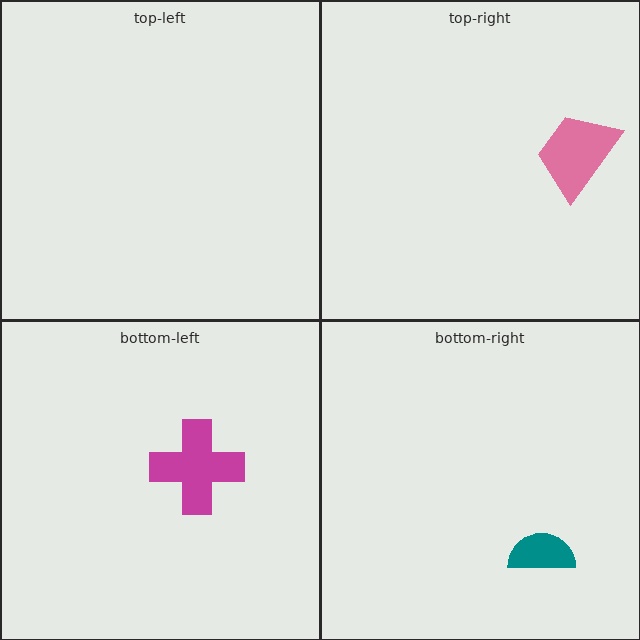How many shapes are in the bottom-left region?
1.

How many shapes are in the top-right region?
1.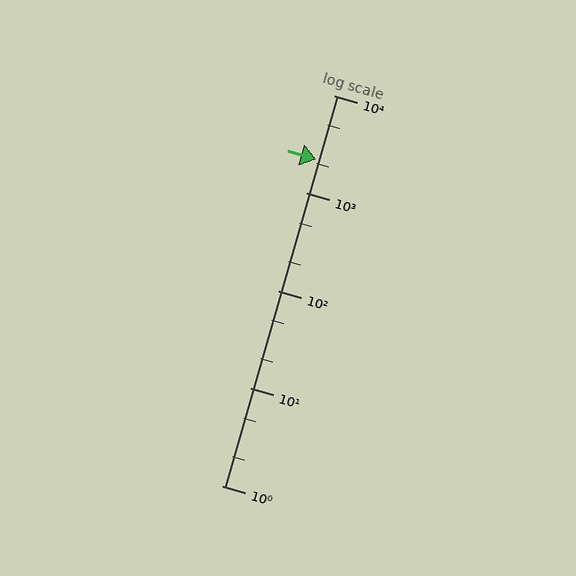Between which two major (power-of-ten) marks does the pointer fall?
The pointer is between 1000 and 10000.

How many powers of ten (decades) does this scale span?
The scale spans 4 decades, from 1 to 10000.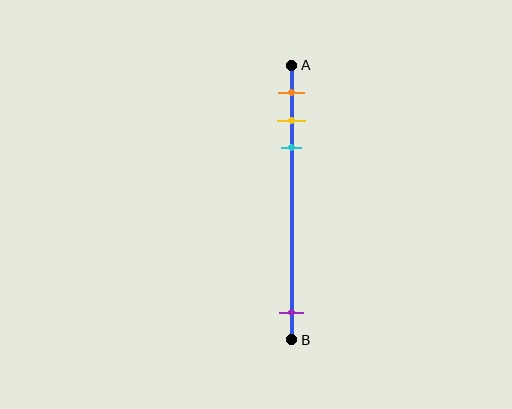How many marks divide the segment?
There are 4 marks dividing the segment.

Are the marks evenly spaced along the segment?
No, the marks are not evenly spaced.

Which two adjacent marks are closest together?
The yellow and cyan marks are the closest adjacent pair.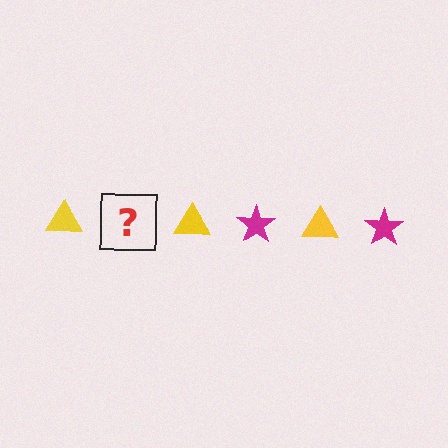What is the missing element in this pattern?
The missing element is a magenta star.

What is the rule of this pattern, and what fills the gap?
The rule is that the pattern alternates between yellow triangle and magenta star. The gap should be filled with a magenta star.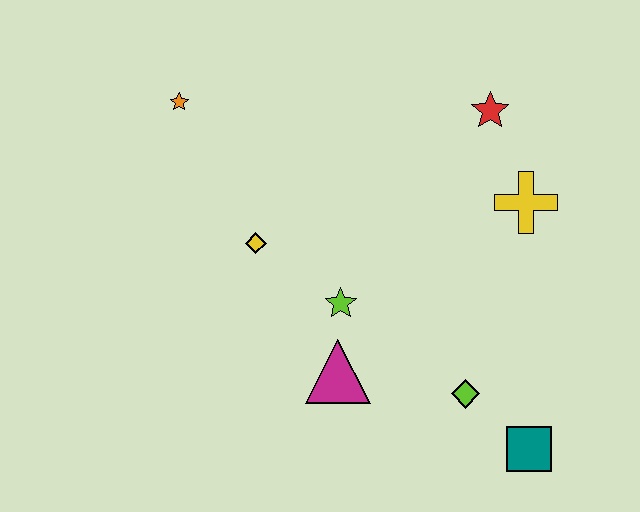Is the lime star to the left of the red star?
Yes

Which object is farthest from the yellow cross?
The orange star is farthest from the yellow cross.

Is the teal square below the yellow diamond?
Yes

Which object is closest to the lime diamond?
The teal square is closest to the lime diamond.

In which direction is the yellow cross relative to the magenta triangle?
The yellow cross is to the right of the magenta triangle.